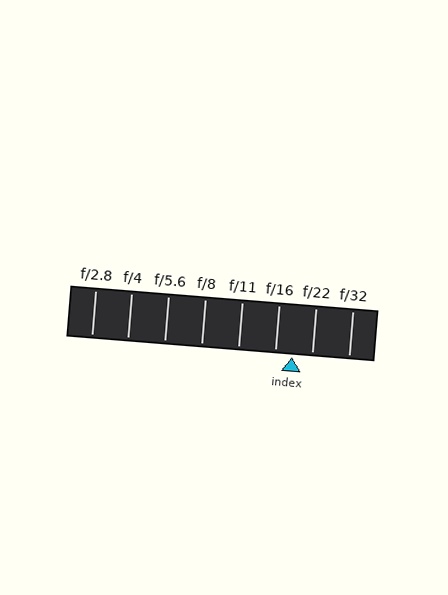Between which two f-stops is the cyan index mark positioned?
The index mark is between f/16 and f/22.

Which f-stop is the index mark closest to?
The index mark is closest to f/16.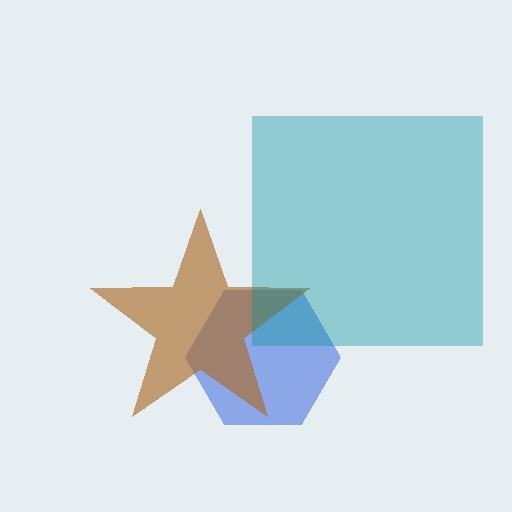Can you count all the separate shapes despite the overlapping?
Yes, there are 3 separate shapes.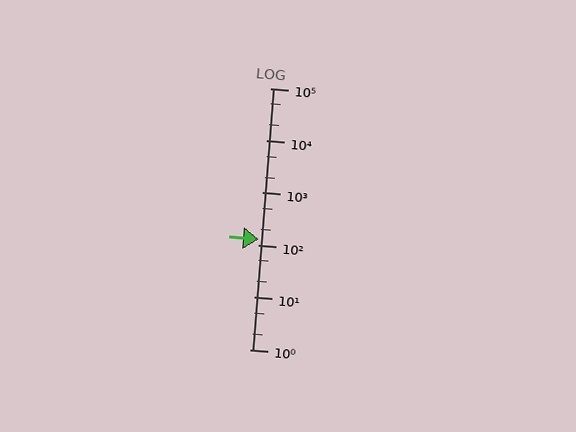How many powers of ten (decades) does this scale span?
The scale spans 5 decades, from 1 to 100000.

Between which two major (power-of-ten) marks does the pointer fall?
The pointer is between 100 and 1000.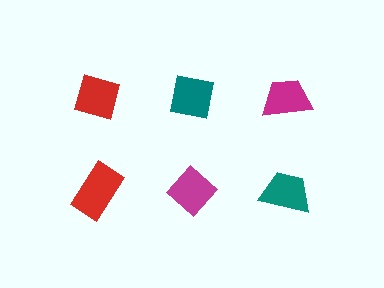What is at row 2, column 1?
A red rectangle.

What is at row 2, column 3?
A teal trapezoid.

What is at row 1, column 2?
A teal square.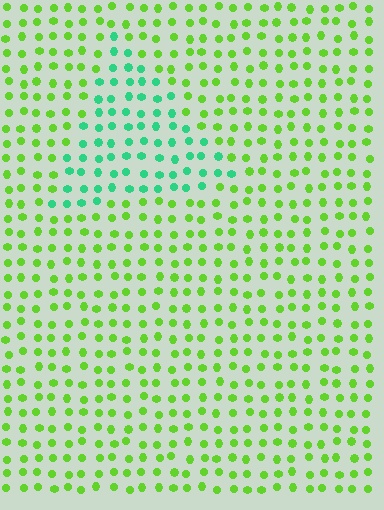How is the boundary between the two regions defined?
The boundary is defined purely by a slight shift in hue (about 51 degrees). Spacing, size, and orientation are identical on both sides.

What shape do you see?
I see a triangle.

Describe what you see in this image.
The image is filled with small lime elements in a uniform arrangement. A triangle-shaped region is visible where the elements are tinted to a slightly different hue, forming a subtle color boundary.